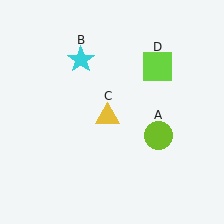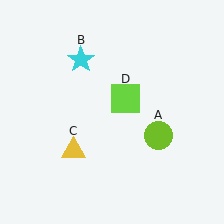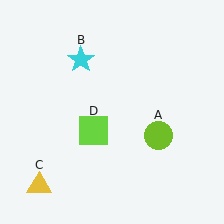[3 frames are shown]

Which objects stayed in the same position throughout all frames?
Lime circle (object A) and cyan star (object B) remained stationary.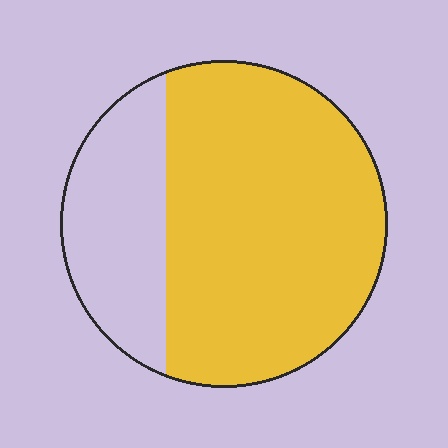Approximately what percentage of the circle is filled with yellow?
Approximately 70%.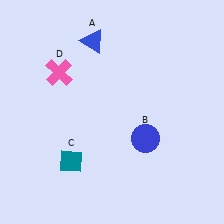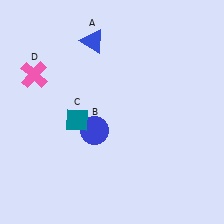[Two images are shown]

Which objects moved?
The objects that moved are: the blue circle (B), the teal diamond (C), the pink cross (D).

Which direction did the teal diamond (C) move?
The teal diamond (C) moved up.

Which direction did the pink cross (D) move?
The pink cross (D) moved left.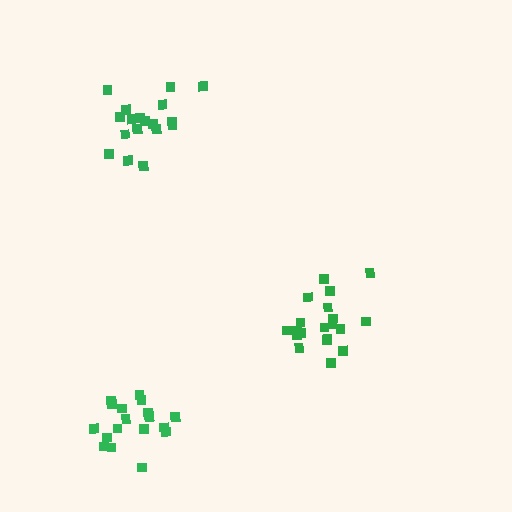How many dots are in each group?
Group 1: 20 dots, Group 2: 18 dots, Group 3: 19 dots (57 total).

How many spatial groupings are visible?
There are 3 spatial groupings.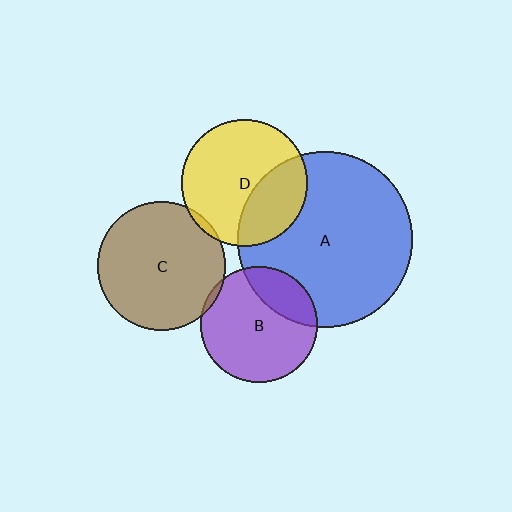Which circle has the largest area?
Circle A (blue).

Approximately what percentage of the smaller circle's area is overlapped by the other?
Approximately 25%.